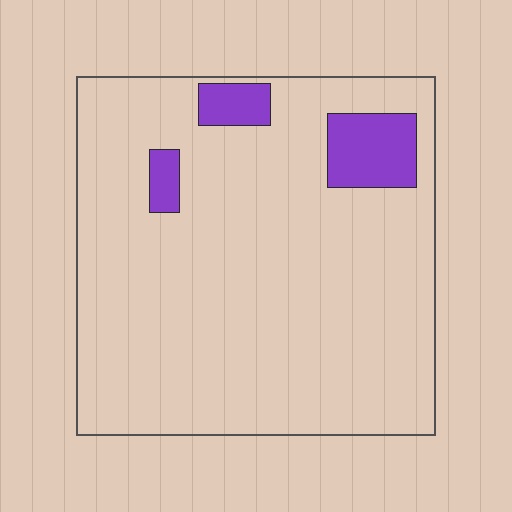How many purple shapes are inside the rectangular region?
3.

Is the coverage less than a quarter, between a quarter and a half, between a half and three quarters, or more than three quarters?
Less than a quarter.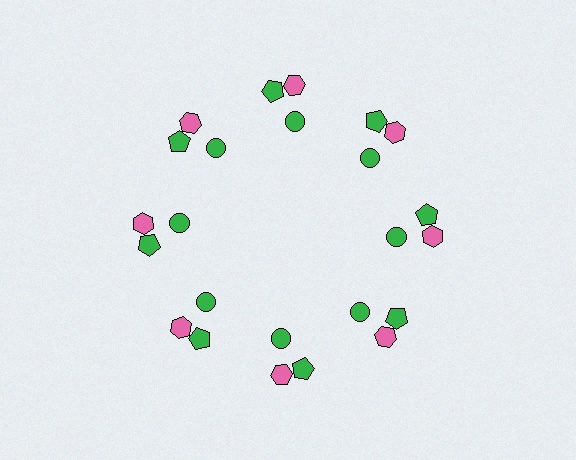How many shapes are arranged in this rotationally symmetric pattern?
There are 24 shapes, arranged in 8 groups of 3.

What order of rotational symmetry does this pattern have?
This pattern has 8-fold rotational symmetry.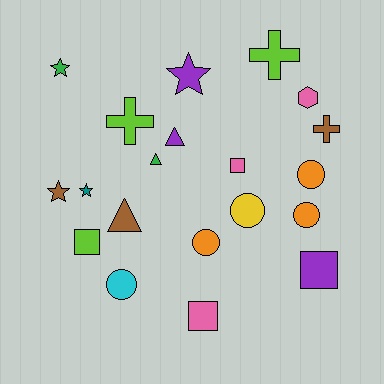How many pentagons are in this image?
There are no pentagons.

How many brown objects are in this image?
There are 3 brown objects.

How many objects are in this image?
There are 20 objects.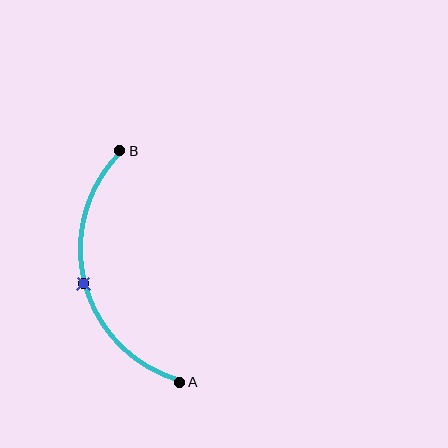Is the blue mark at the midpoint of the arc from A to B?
Yes. The blue mark lies on the arc at equal arc-length from both A and B — it is the arc midpoint.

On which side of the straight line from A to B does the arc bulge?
The arc bulges to the left of the straight line connecting A and B.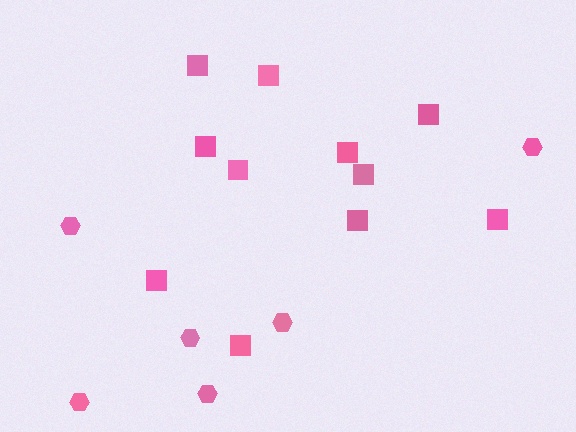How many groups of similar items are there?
There are 2 groups: one group of hexagons (6) and one group of squares (11).